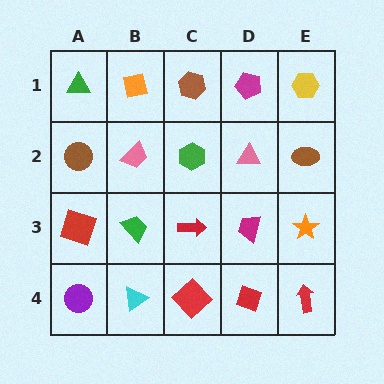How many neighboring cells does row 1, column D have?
3.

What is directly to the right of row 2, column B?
A green hexagon.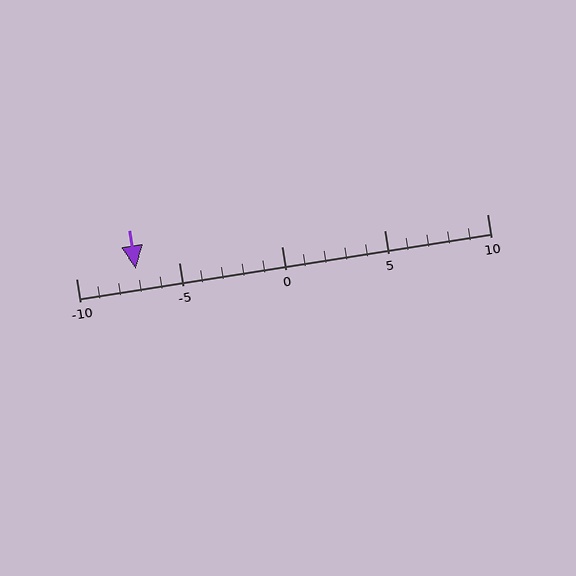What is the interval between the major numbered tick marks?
The major tick marks are spaced 5 units apart.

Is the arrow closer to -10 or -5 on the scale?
The arrow is closer to -5.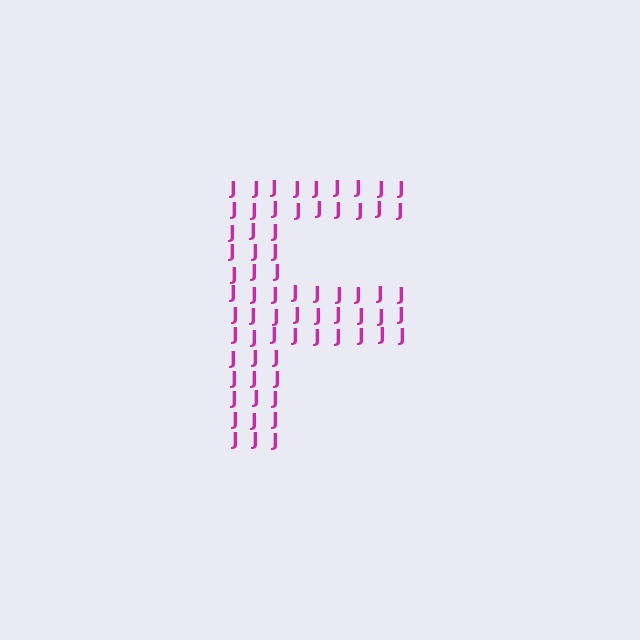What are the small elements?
The small elements are letter J's.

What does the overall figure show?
The overall figure shows the letter F.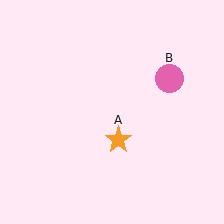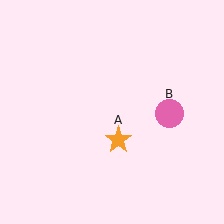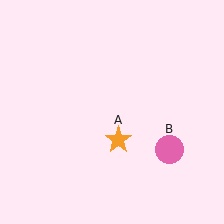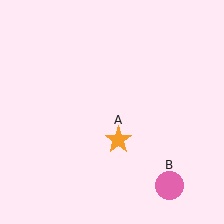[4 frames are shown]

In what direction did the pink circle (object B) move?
The pink circle (object B) moved down.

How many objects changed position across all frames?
1 object changed position: pink circle (object B).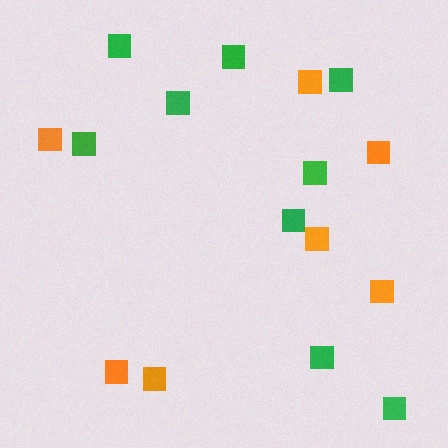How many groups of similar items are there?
There are 2 groups: one group of green squares (9) and one group of orange squares (7).